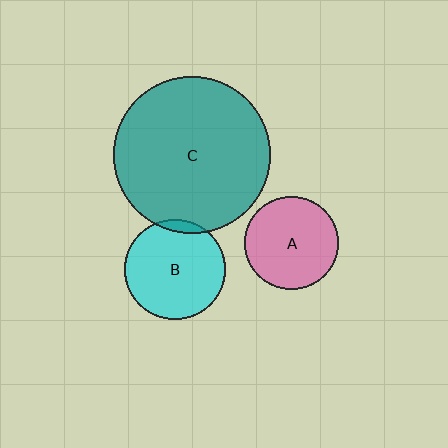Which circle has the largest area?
Circle C (teal).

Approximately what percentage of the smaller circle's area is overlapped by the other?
Approximately 5%.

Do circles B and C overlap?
Yes.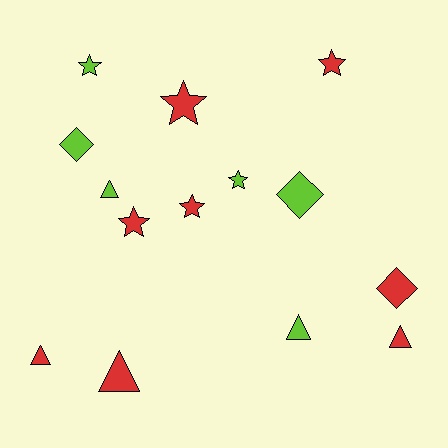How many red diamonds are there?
There is 1 red diamond.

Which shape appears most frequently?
Star, with 6 objects.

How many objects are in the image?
There are 14 objects.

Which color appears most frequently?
Red, with 8 objects.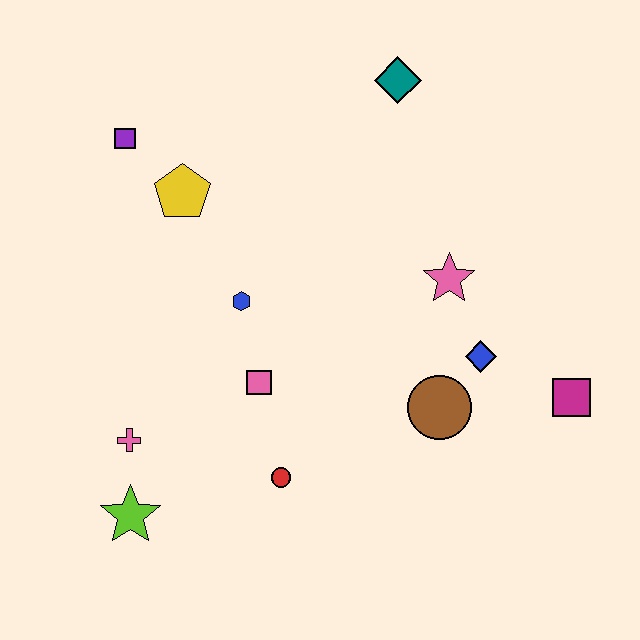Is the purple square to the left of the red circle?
Yes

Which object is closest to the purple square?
The yellow pentagon is closest to the purple square.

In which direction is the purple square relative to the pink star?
The purple square is to the left of the pink star.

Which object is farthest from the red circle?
The teal diamond is farthest from the red circle.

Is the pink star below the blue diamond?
No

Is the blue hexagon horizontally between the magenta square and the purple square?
Yes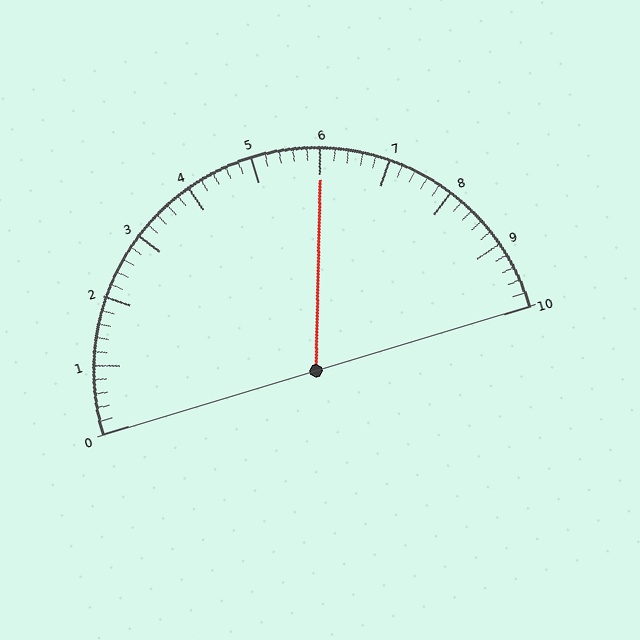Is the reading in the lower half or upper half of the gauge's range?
The reading is in the upper half of the range (0 to 10).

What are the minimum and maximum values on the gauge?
The gauge ranges from 0 to 10.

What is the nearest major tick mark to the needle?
The nearest major tick mark is 6.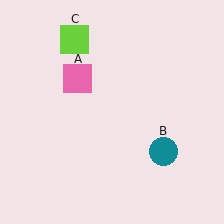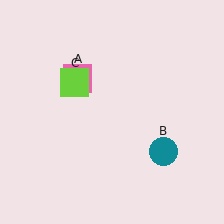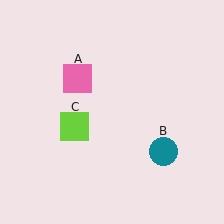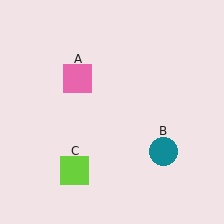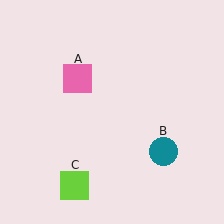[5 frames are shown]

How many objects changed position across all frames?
1 object changed position: lime square (object C).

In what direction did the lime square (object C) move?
The lime square (object C) moved down.